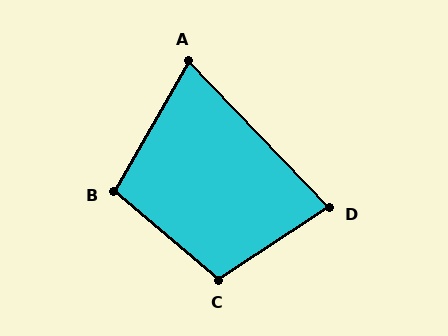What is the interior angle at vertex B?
Approximately 101 degrees (obtuse).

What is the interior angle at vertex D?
Approximately 79 degrees (acute).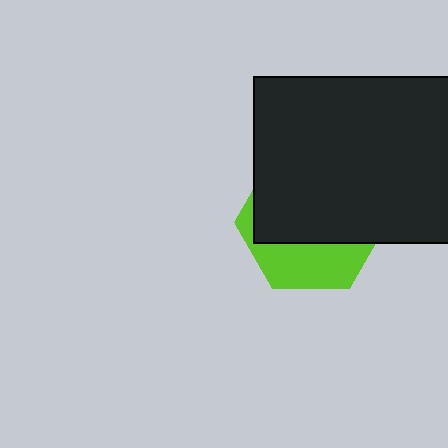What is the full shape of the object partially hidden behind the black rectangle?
The partially hidden object is a lime hexagon.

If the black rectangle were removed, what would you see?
You would see the complete lime hexagon.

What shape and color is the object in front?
The object in front is a black rectangle.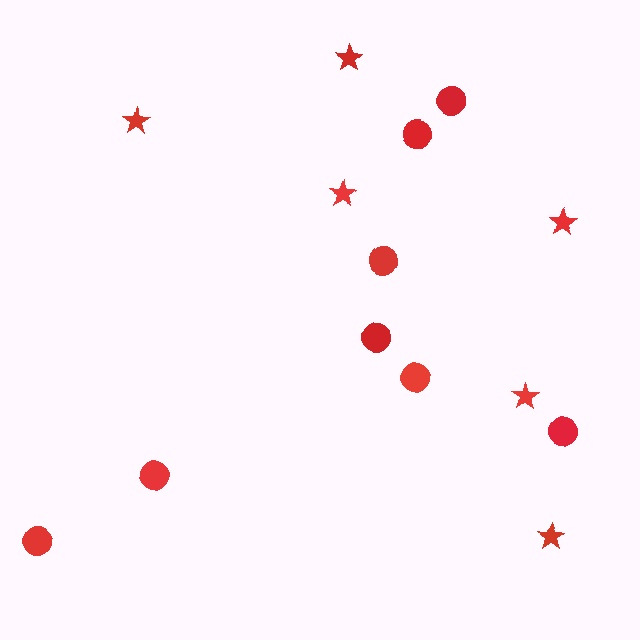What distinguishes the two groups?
There are 2 groups: one group of stars (6) and one group of circles (8).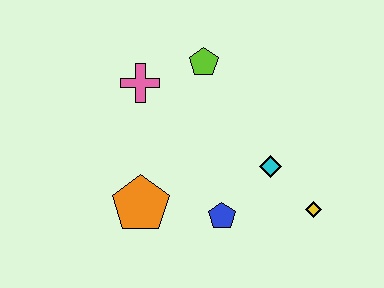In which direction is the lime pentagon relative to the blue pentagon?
The lime pentagon is above the blue pentagon.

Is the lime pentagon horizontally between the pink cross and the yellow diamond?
Yes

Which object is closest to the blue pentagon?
The cyan diamond is closest to the blue pentagon.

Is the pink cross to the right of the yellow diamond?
No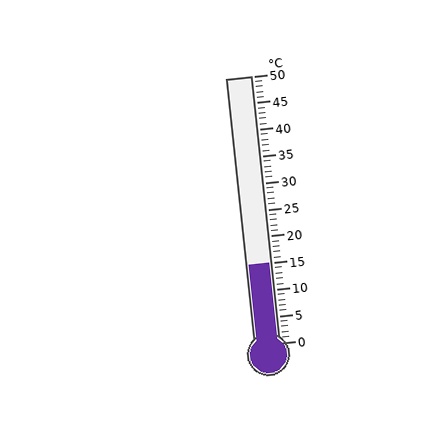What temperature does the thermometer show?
The thermometer shows approximately 15°C.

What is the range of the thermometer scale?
The thermometer scale ranges from 0°C to 50°C.